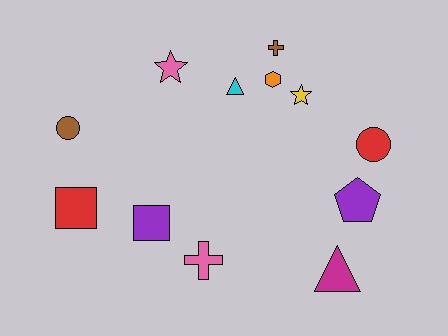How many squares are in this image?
There are 2 squares.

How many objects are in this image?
There are 12 objects.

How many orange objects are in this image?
There is 1 orange object.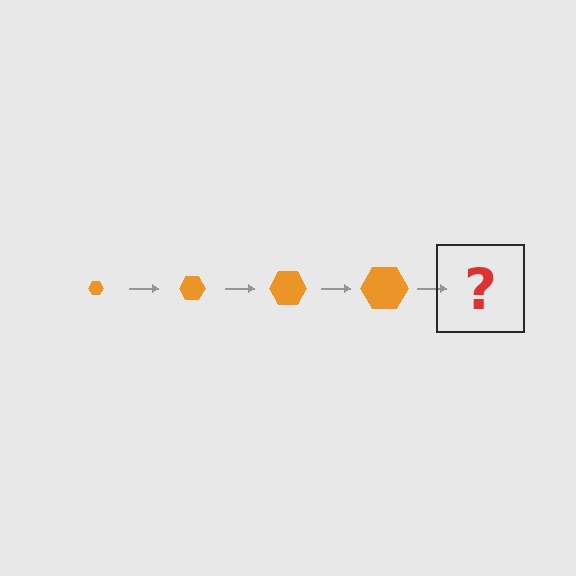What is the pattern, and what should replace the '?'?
The pattern is that the hexagon gets progressively larger each step. The '?' should be an orange hexagon, larger than the previous one.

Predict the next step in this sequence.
The next step is an orange hexagon, larger than the previous one.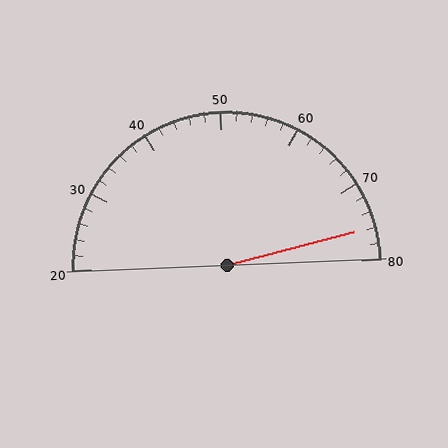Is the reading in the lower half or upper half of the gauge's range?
The reading is in the upper half of the range (20 to 80).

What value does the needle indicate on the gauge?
The needle indicates approximately 76.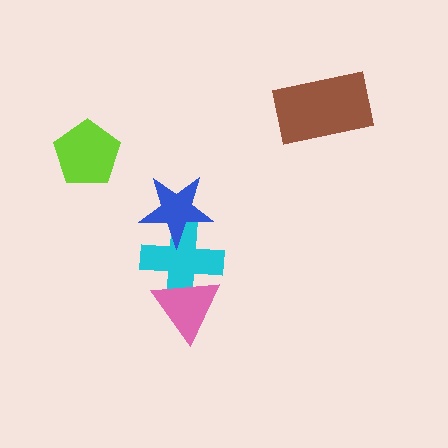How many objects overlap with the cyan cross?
2 objects overlap with the cyan cross.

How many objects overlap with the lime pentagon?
0 objects overlap with the lime pentagon.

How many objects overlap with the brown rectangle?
0 objects overlap with the brown rectangle.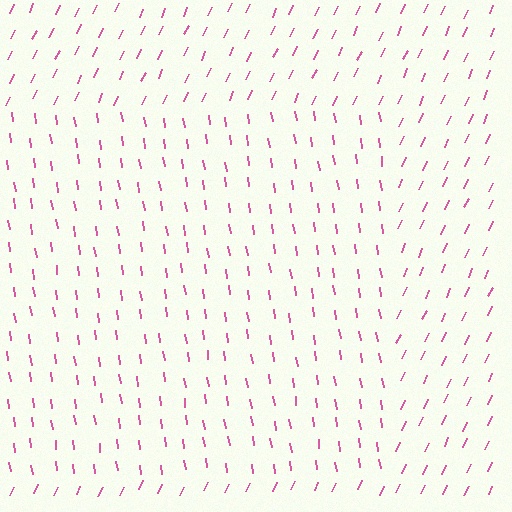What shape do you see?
I see a rectangle.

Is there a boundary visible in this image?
Yes, there is a texture boundary formed by a change in line orientation.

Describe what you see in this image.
The image is filled with small pink line segments. A rectangle region in the image has lines oriented differently from the surrounding lines, creating a visible texture boundary.